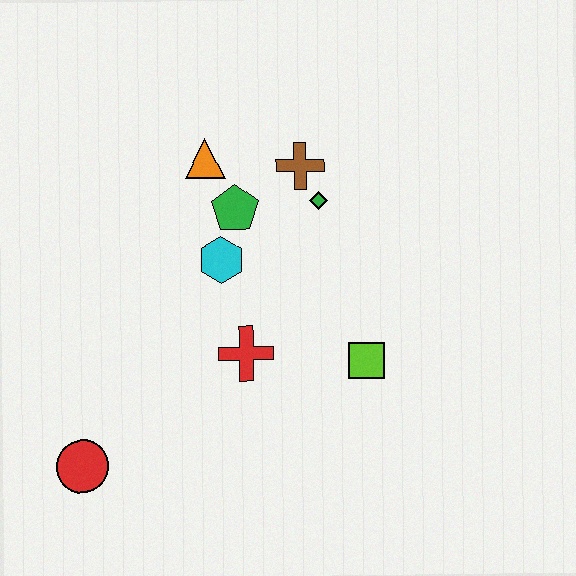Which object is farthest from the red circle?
The brown cross is farthest from the red circle.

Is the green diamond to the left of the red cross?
No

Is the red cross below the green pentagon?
Yes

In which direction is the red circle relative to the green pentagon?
The red circle is below the green pentagon.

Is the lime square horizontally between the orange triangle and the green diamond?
No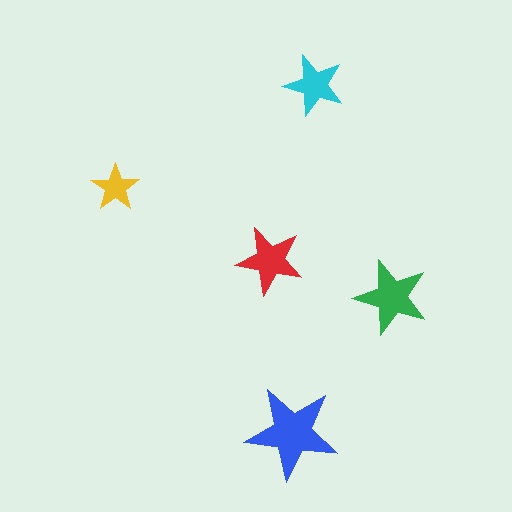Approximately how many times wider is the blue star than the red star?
About 1.5 times wider.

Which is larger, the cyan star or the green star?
The green one.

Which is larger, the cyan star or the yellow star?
The cyan one.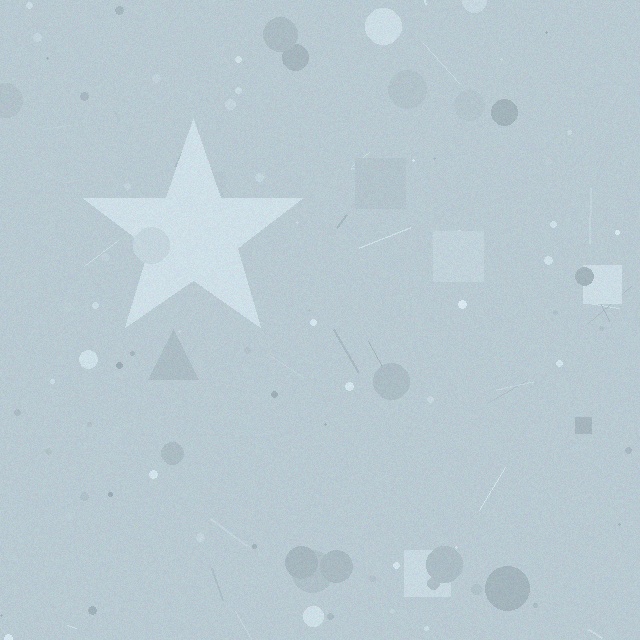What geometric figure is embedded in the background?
A star is embedded in the background.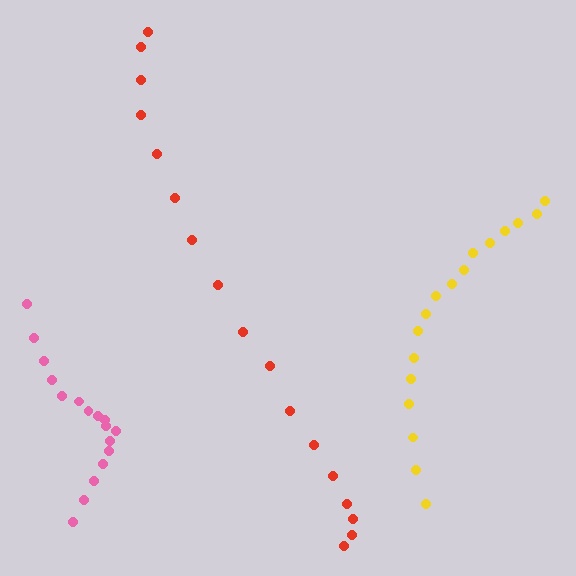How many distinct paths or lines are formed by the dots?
There are 3 distinct paths.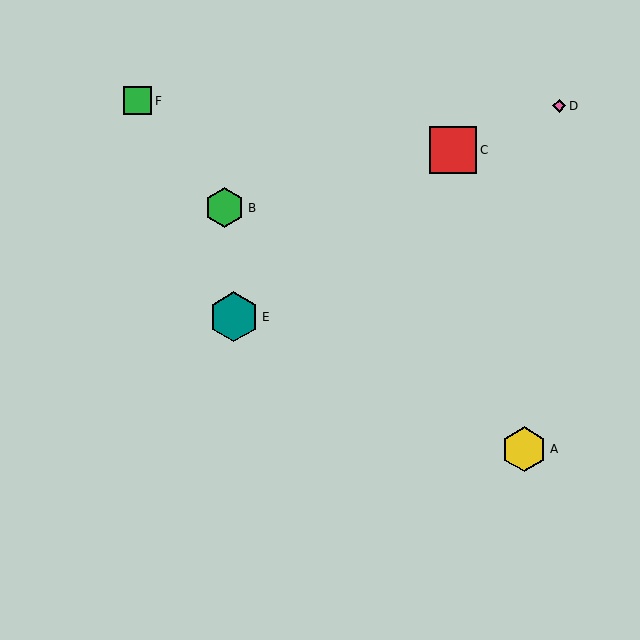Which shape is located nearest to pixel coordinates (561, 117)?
The pink diamond (labeled D) at (559, 106) is nearest to that location.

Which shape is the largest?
The teal hexagon (labeled E) is the largest.